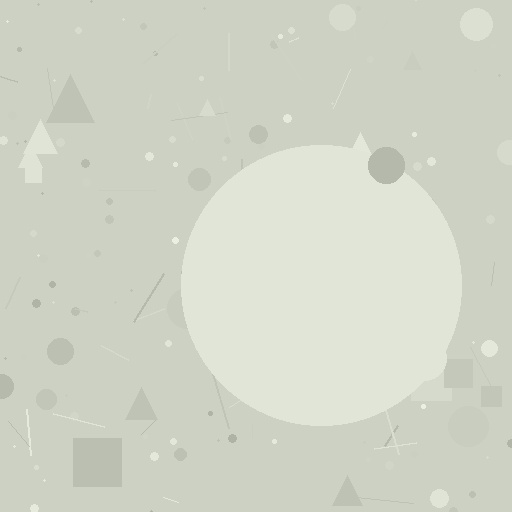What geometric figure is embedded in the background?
A circle is embedded in the background.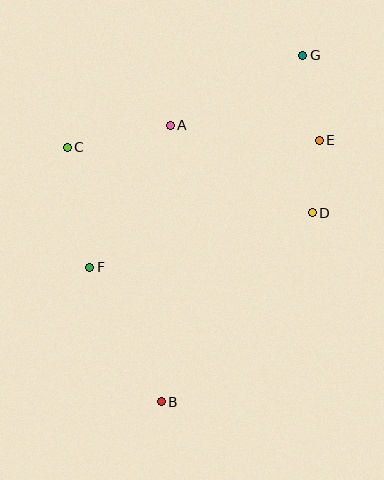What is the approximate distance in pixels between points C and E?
The distance between C and E is approximately 252 pixels.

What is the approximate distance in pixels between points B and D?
The distance between B and D is approximately 242 pixels.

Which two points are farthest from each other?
Points B and G are farthest from each other.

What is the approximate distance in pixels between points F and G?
The distance between F and G is approximately 300 pixels.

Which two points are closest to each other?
Points D and E are closest to each other.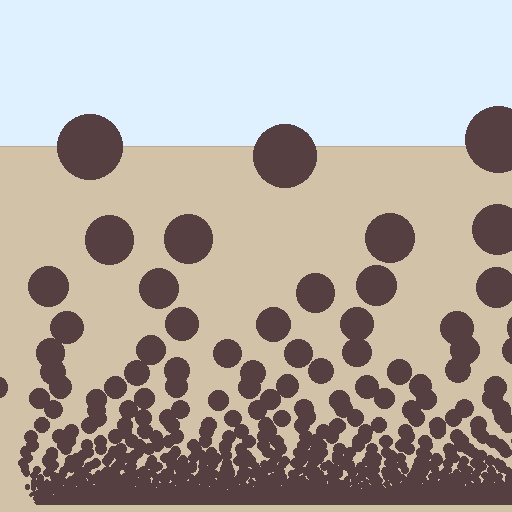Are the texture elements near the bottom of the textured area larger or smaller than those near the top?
Smaller. The gradient is inverted — elements near the bottom are smaller and denser.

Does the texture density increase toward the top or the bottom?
Density increases toward the bottom.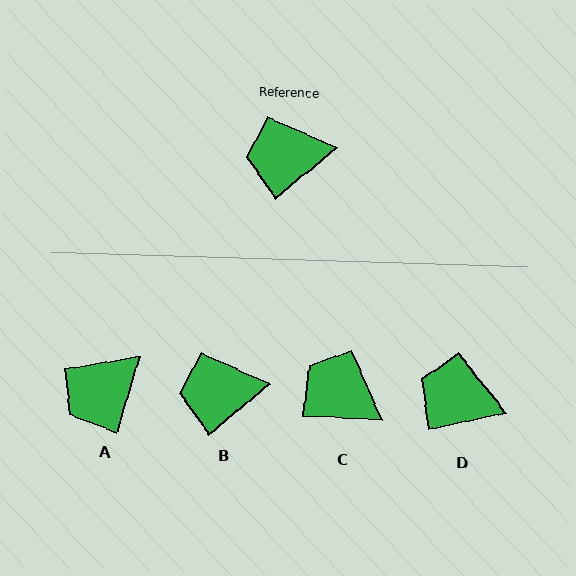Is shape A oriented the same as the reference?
No, it is off by about 34 degrees.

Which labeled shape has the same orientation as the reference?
B.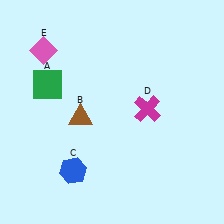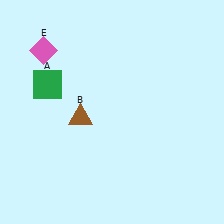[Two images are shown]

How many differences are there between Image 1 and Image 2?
There are 2 differences between the two images.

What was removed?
The blue hexagon (C), the magenta cross (D) were removed in Image 2.